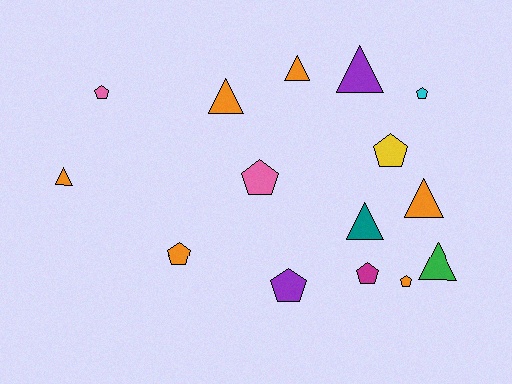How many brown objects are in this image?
There are no brown objects.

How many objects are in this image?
There are 15 objects.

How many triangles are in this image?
There are 7 triangles.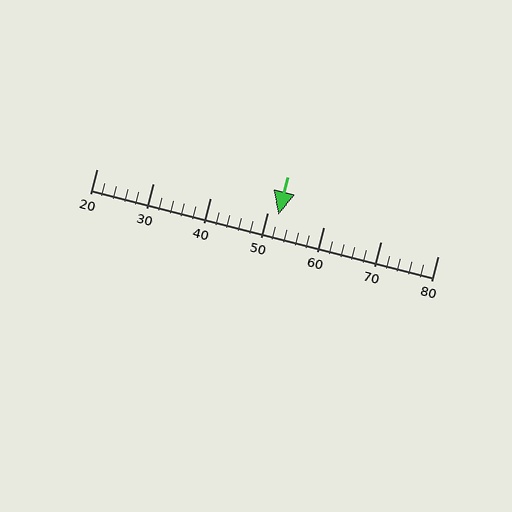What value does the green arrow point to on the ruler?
The green arrow points to approximately 52.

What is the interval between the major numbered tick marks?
The major tick marks are spaced 10 units apart.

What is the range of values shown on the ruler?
The ruler shows values from 20 to 80.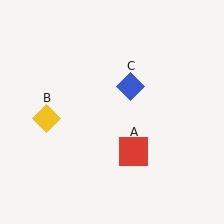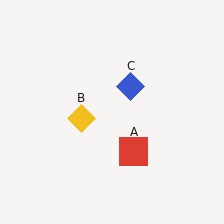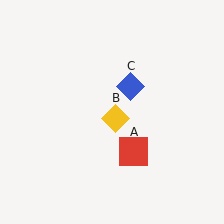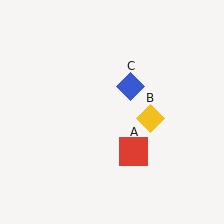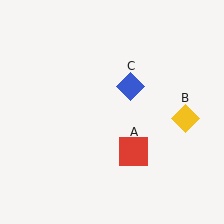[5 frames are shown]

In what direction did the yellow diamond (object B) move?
The yellow diamond (object B) moved right.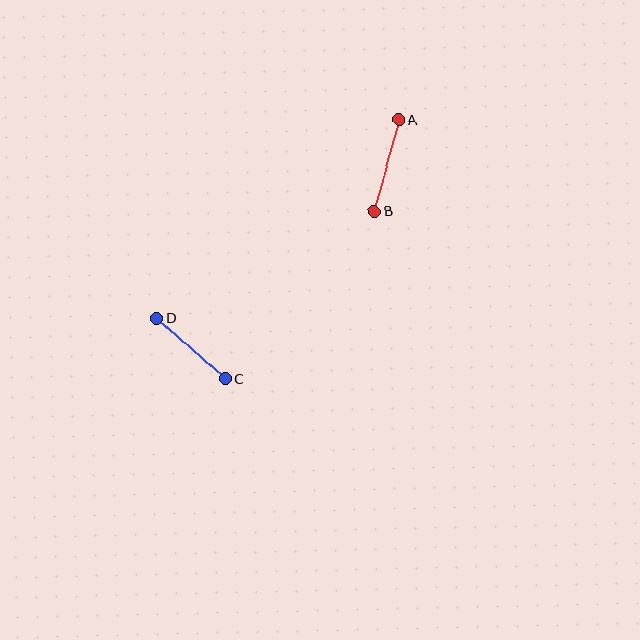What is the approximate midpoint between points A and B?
The midpoint is at approximately (386, 166) pixels.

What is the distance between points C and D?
The distance is approximately 92 pixels.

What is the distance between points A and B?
The distance is approximately 95 pixels.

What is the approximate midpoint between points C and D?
The midpoint is at approximately (191, 349) pixels.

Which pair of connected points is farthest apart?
Points A and B are farthest apart.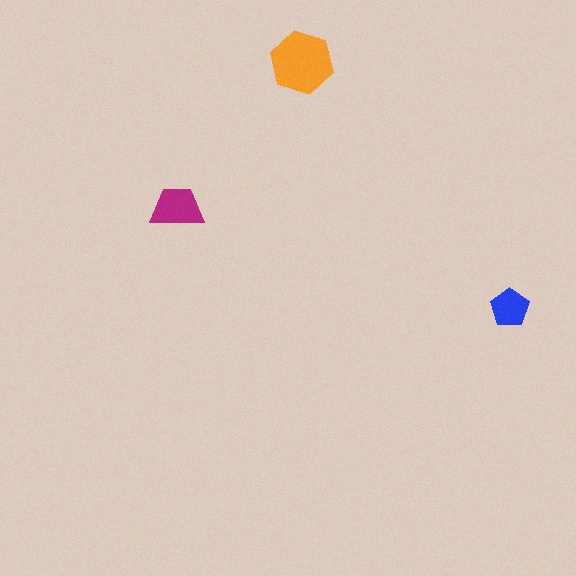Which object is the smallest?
The blue pentagon.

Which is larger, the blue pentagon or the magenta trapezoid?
The magenta trapezoid.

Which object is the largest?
The orange hexagon.